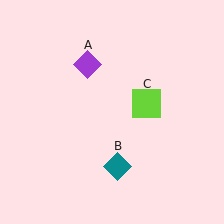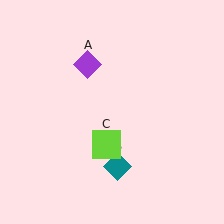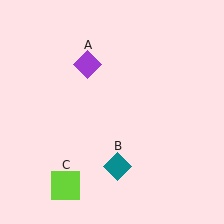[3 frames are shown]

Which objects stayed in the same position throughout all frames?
Purple diamond (object A) and teal diamond (object B) remained stationary.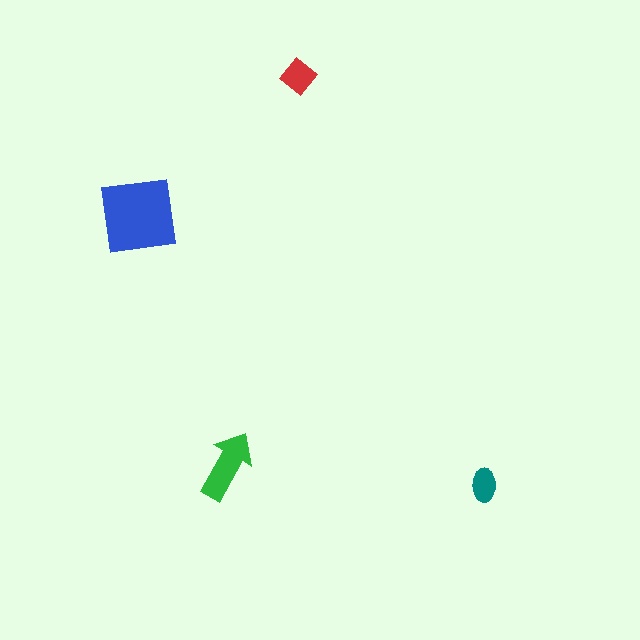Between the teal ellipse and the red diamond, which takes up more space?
The red diamond.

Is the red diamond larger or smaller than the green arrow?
Smaller.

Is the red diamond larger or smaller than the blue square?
Smaller.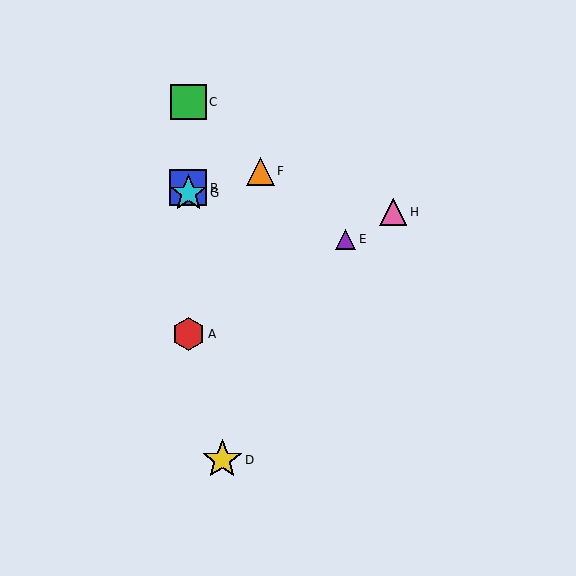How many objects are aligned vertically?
4 objects (A, B, C, G) are aligned vertically.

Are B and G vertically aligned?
Yes, both are at x≈188.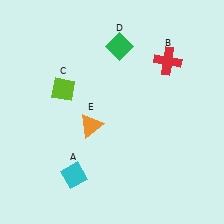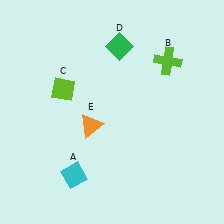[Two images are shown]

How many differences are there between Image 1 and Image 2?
There is 1 difference between the two images.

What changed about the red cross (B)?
In Image 1, B is red. In Image 2, it changed to lime.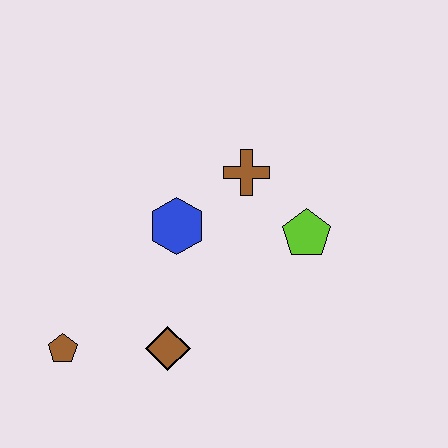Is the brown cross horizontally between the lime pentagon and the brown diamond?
Yes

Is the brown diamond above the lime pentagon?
No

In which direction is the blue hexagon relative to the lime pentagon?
The blue hexagon is to the left of the lime pentagon.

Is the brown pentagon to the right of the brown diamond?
No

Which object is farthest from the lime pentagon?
The brown pentagon is farthest from the lime pentagon.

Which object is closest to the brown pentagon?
The brown diamond is closest to the brown pentagon.